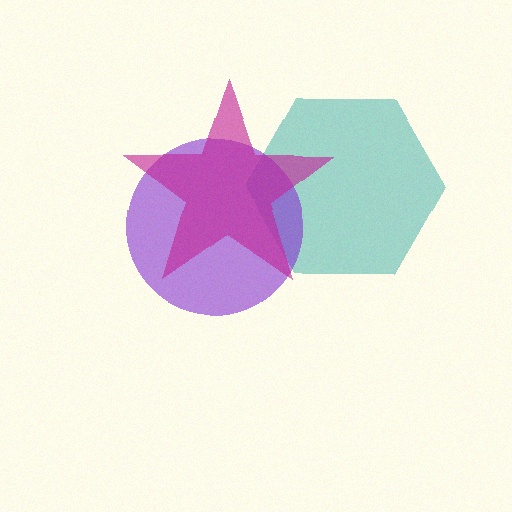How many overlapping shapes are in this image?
There are 3 overlapping shapes in the image.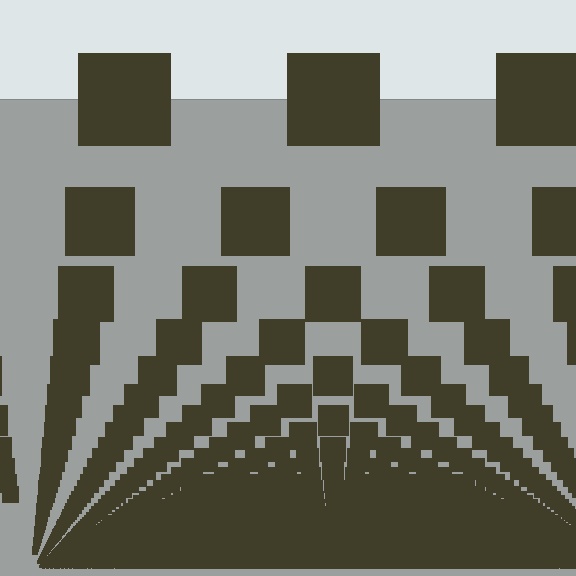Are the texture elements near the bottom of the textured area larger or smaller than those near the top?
Smaller. The gradient is inverted — elements near the bottom are smaller and denser.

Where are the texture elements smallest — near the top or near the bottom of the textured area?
Near the bottom.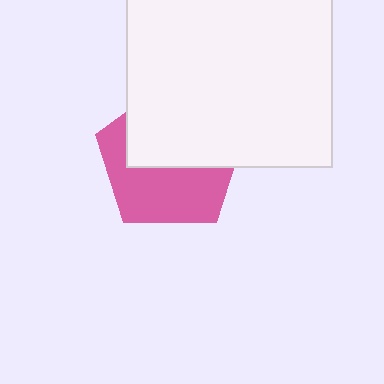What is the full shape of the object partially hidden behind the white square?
The partially hidden object is a pink pentagon.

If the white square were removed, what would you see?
You would see the complete pink pentagon.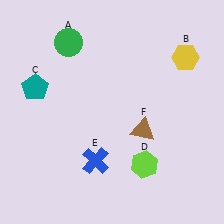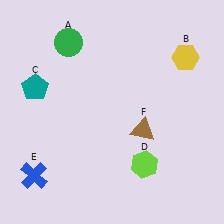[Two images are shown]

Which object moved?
The blue cross (E) moved left.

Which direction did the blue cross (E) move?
The blue cross (E) moved left.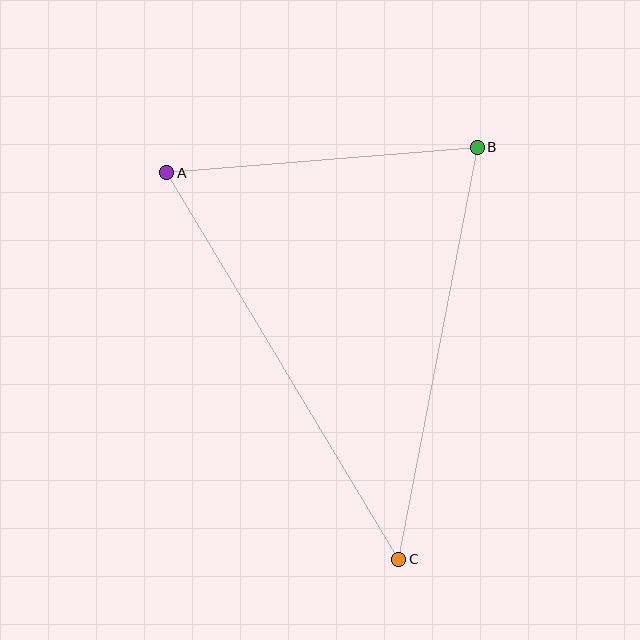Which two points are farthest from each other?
Points A and C are farthest from each other.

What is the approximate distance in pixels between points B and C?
The distance between B and C is approximately 419 pixels.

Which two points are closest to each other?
Points A and B are closest to each other.